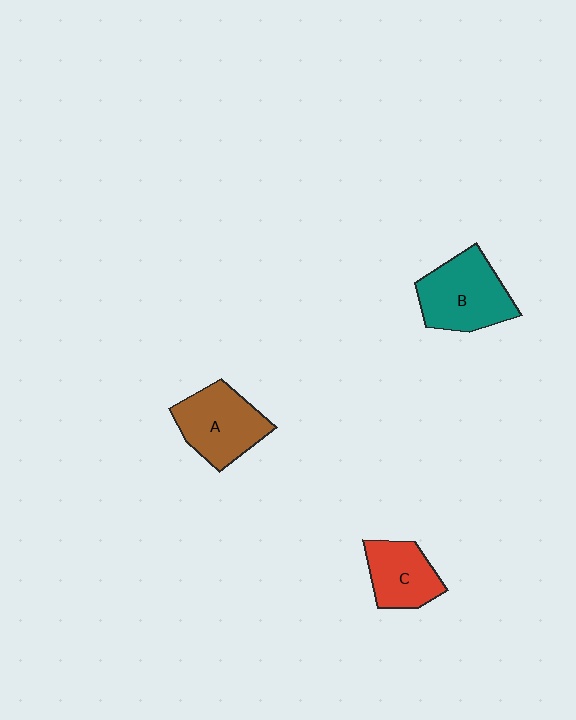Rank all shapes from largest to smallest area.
From largest to smallest: B (teal), A (brown), C (red).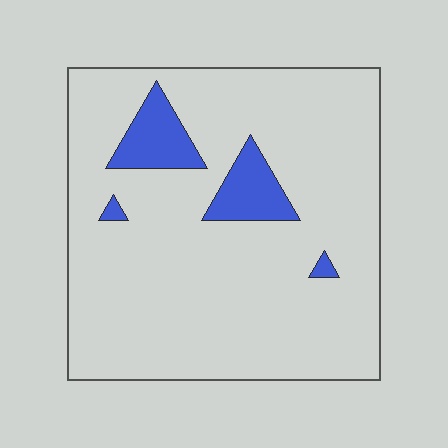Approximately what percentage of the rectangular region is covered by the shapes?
Approximately 10%.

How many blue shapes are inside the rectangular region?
4.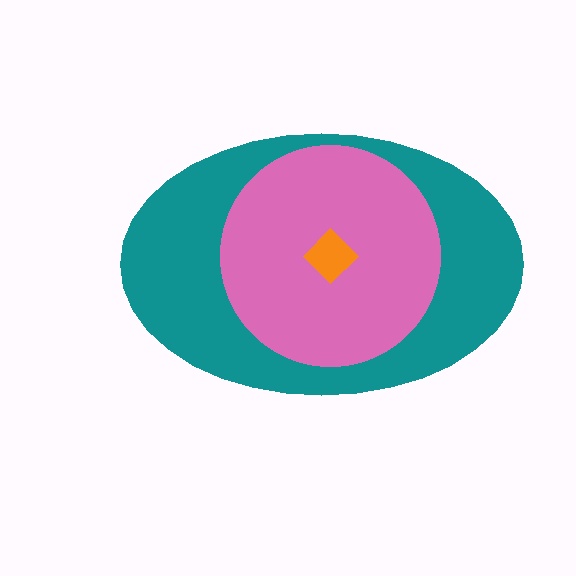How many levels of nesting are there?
3.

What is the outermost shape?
The teal ellipse.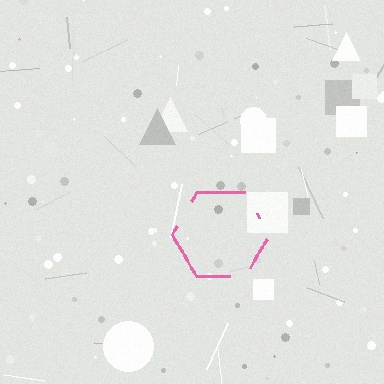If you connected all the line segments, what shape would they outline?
They would outline a hexagon.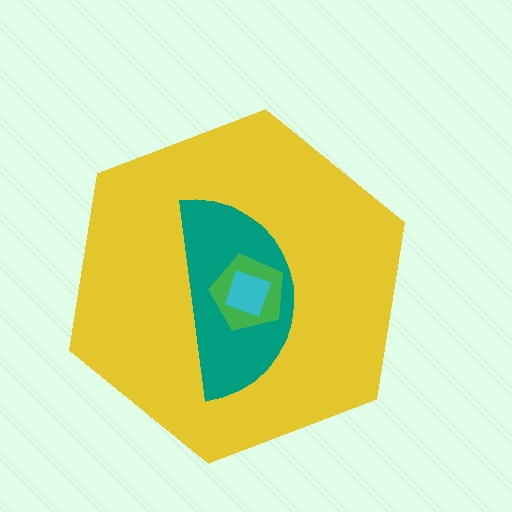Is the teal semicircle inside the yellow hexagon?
Yes.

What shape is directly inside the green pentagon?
The cyan diamond.